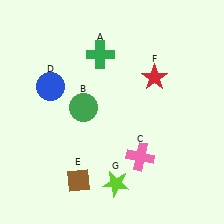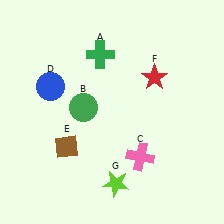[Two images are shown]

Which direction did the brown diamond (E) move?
The brown diamond (E) moved up.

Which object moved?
The brown diamond (E) moved up.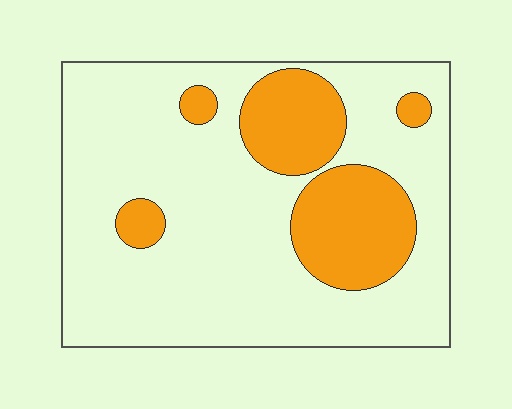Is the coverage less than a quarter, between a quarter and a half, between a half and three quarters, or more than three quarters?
Less than a quarter.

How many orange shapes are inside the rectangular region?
5.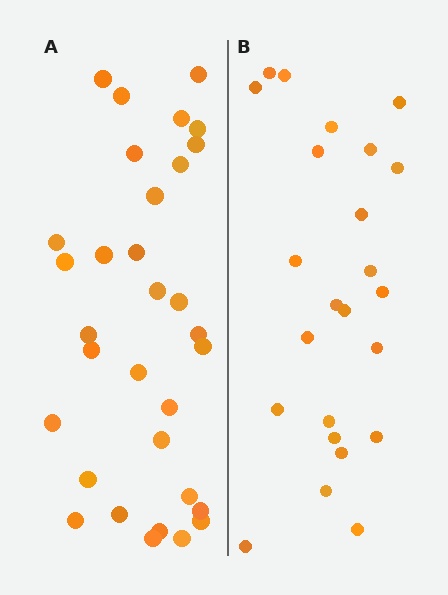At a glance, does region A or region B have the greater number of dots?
Region A (the left region) has more dots.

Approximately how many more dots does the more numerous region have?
Region A has roughly 8 or so more dots than region B.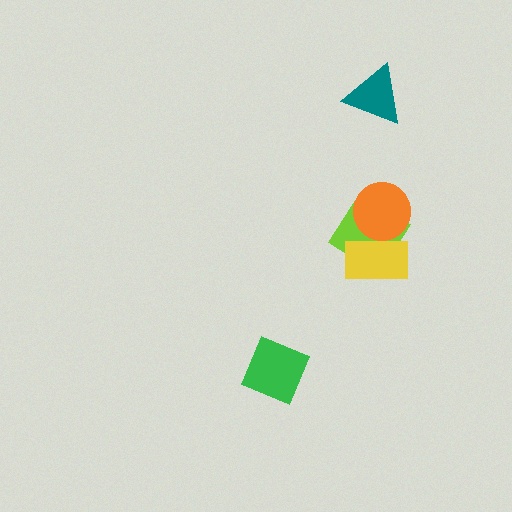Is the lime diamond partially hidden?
Yes, it is partially covered by another shape.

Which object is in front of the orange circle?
The yellow rectangle is in front of the orange circle.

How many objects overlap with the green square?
0 objects overlap with the green square.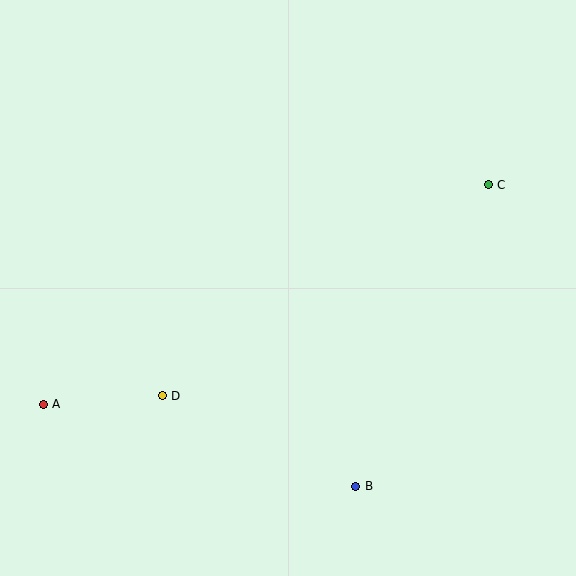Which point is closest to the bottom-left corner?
Point A is closest to the bottom-left corner.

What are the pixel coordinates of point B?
Point B is at (356, 486).